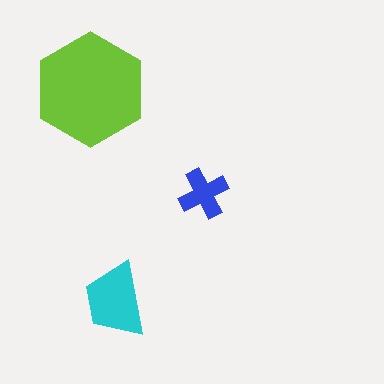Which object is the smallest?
The blue cross.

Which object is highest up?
The lime hexagon is topmost.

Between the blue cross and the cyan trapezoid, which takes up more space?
The cyan trapezoid.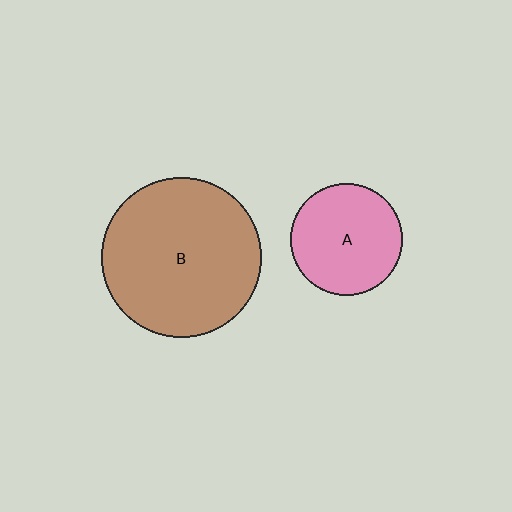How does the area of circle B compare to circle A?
Approximately 2.0 times.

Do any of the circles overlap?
No, none of the circles overlap.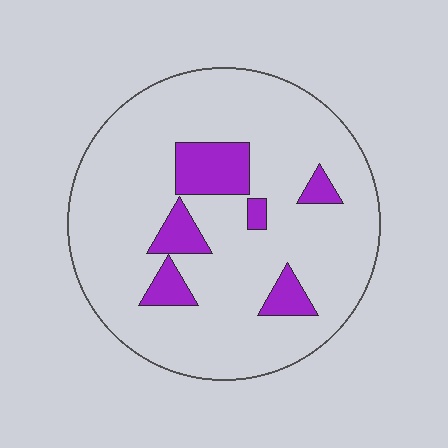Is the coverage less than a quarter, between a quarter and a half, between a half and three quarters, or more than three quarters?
Less than a quarter.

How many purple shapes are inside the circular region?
6.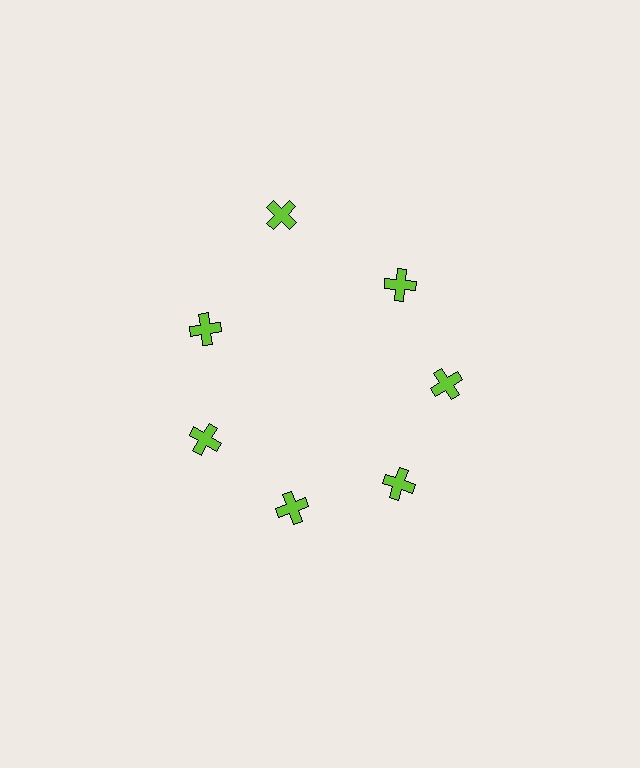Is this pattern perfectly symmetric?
No. The 7 lime crosses are arranged in a ring, but one element near the 12 o'clock position is pushed outward from the center, breaking the 7-fold rotational symmetry.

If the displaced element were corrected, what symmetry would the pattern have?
It would have 7-fold rotational symmetry — the pattern would map onto itself every 51 degrees.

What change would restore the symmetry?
The symmetry would be restored by moving it inward, back onto the ring so that all 7 crosses sit at equal angles and equal distance from the center.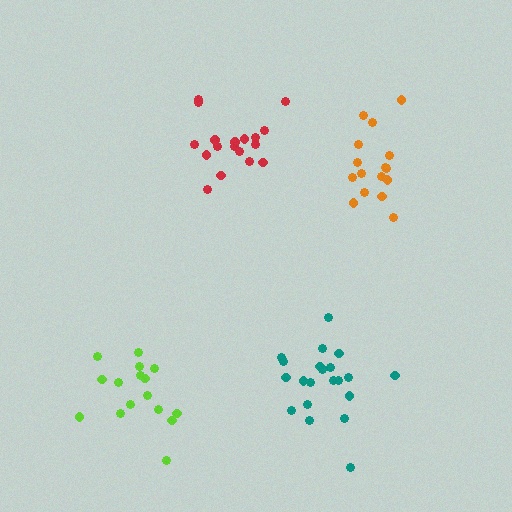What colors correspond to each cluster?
The clusters are colored: teal, lime, red, orange.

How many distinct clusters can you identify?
There are 4 distinct clusters.